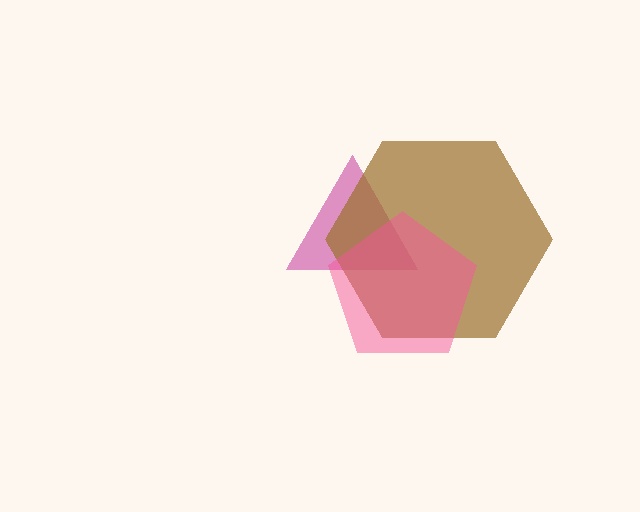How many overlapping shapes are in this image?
There are 3 overlapping shapes in the image.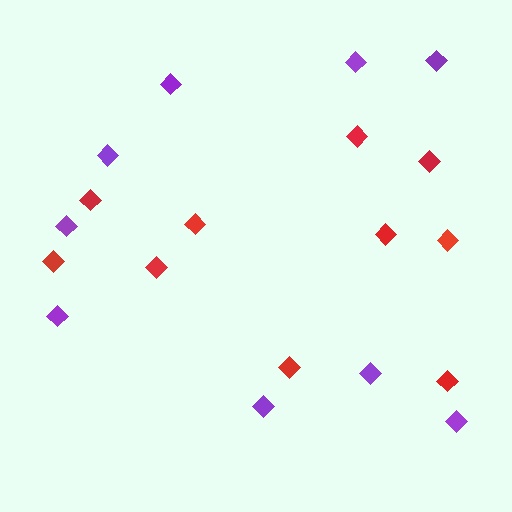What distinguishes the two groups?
There are 2 groups: one group of red diamonds (10) and one group of purple diamonds (9).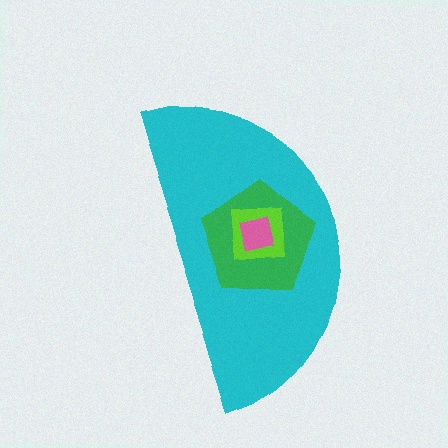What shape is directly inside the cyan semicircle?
The green pentagon.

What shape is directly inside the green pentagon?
The lime square.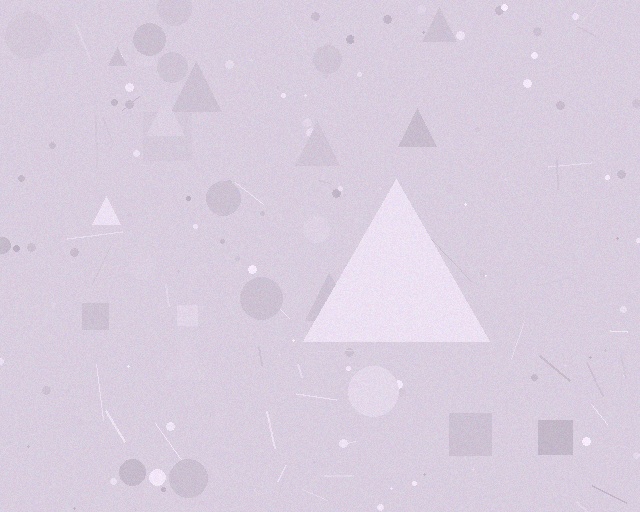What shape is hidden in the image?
A triangle is hidden in the image.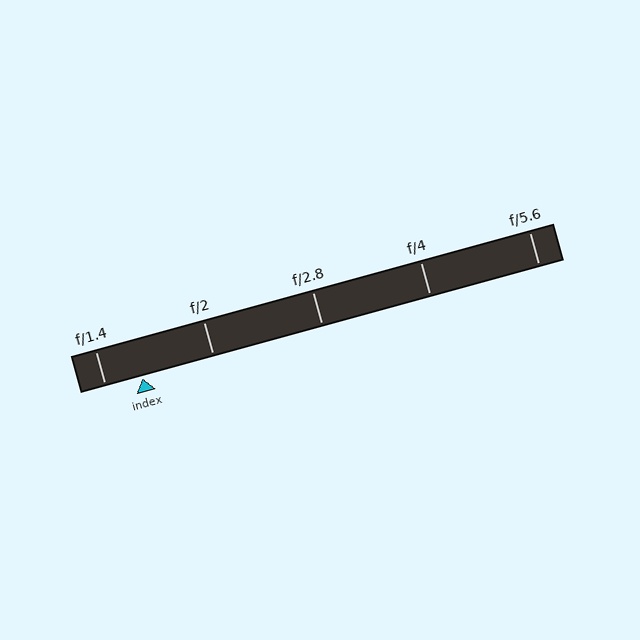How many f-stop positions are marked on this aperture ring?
There are 5 f-stop positions marked.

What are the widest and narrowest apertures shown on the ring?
The widest aperture shown is f/1.4 and the narrowest is f/5.6.